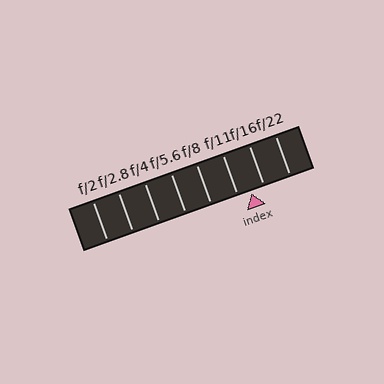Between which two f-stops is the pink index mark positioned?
The index mark is between f/11 and f/16.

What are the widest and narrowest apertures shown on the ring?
The widest aperture shown is f/2 and the narrowest is f/22.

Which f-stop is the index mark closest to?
The index mark is closest to f/16.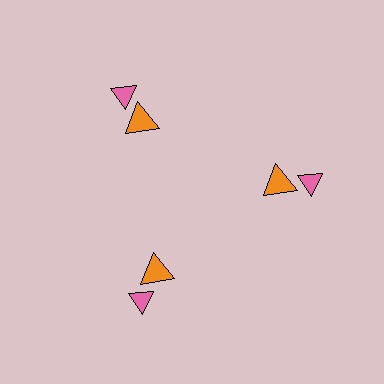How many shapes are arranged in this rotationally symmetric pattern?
There are 6 shapes, arranged in 3 groups of 2.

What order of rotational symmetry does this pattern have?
This pattern has 3-fold rotational symmetry.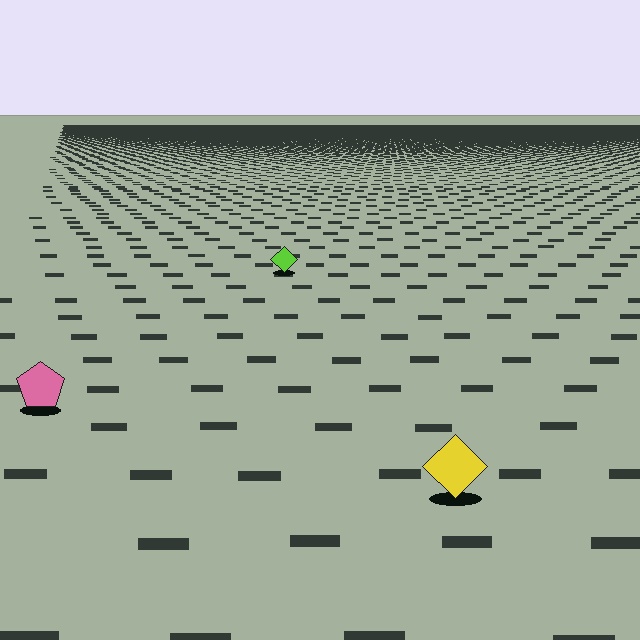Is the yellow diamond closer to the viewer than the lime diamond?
Yes. The yellow diamond is closer — you can tell from the texture gradient: the ground texture is coarser near it.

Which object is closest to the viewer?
The yellow diamond is closest. The texture marks near it are larger and more spread out.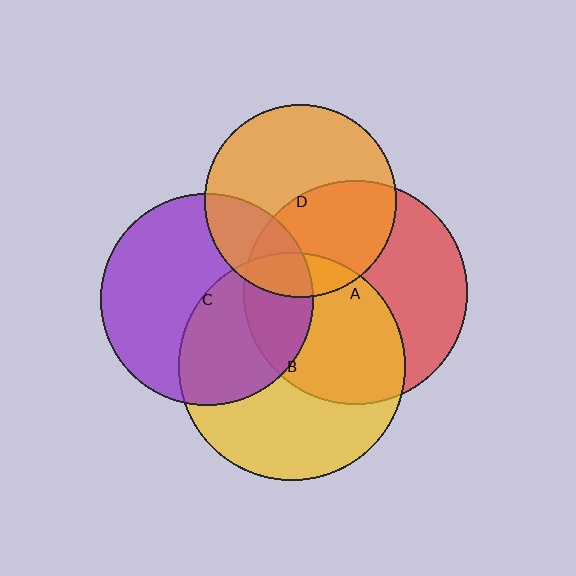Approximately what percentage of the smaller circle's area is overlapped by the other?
Approximately 15%.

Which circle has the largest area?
Circle B (yellow).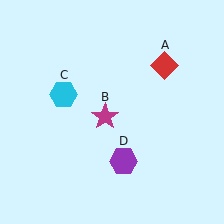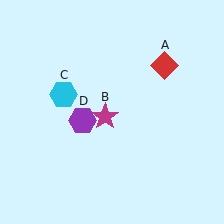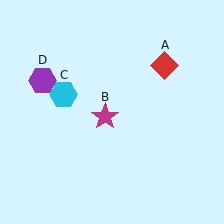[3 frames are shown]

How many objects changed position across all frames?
1 object changed position: purple hexagon (object D).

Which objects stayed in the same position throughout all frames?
Red diamond (object A) and magenta star (object B) and cyan hexagon (object C) remained stationary.